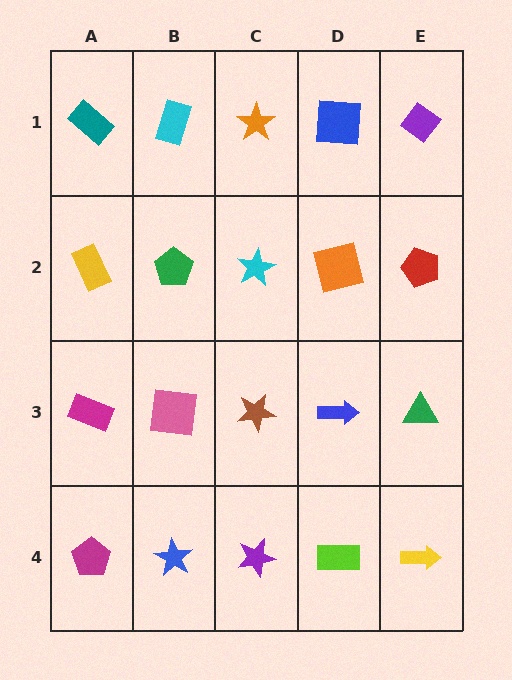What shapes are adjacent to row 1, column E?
A red pentagon (row 2, column E), a blue square (row 1, column D).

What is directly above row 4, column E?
A green triangle.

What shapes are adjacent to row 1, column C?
A cyan star (row 2, column C), a cyan rectangle (row 1, column B), a blue square (row 1, column D).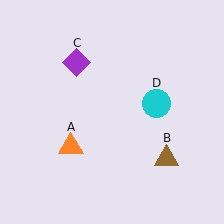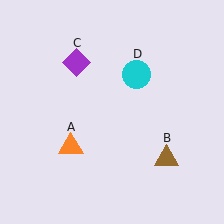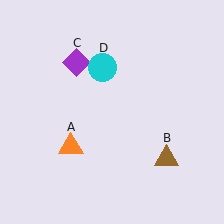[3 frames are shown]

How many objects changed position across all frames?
1 object changed position: cyan circle (object D).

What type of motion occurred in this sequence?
The cyan circle (object D) rotated counterclockwise around the center of the scene.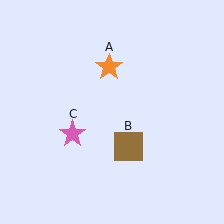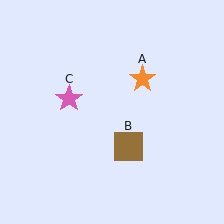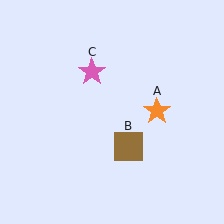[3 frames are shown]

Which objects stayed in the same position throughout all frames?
Brown square (object B) remained stationary.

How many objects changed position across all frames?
2 objects changed position: orange star (object A), pink star (object C).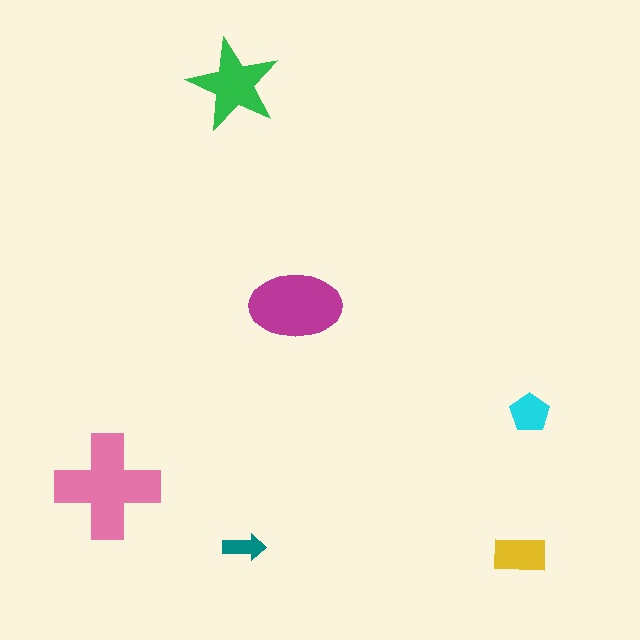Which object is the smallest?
The teal arrow.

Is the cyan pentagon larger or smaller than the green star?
Smaller.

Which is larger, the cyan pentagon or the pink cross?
The pink cross.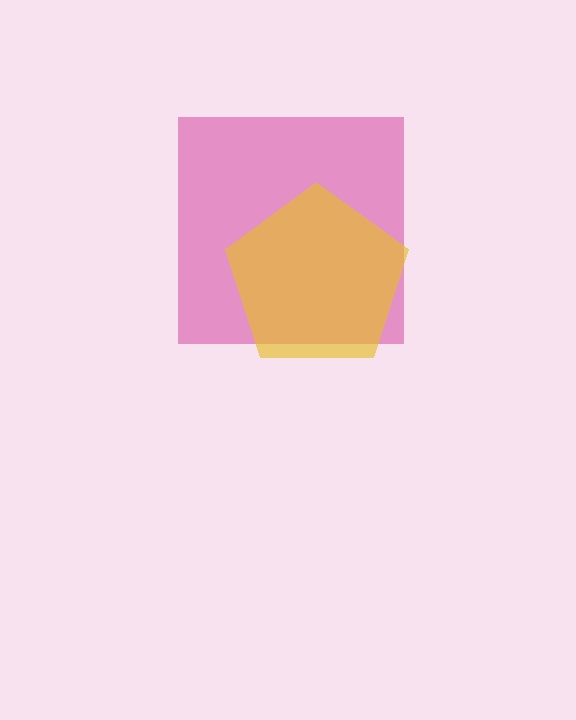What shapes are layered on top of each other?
The layered shapes are: a pink square, a yellow pentagon.